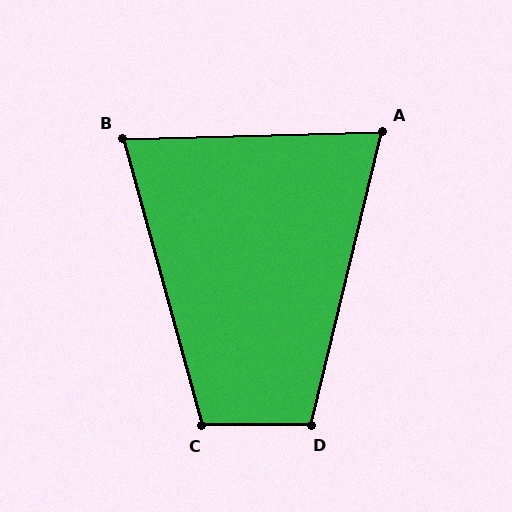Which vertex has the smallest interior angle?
A, at approximately 75 degrees.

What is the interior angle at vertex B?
Approximately 76 degrees (acute).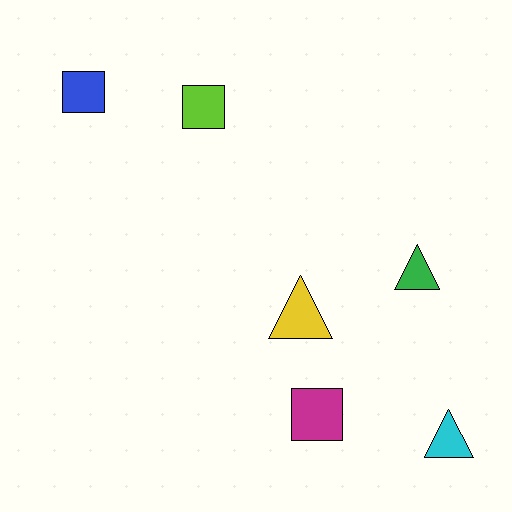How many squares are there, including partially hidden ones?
There are 3 squares.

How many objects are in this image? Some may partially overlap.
There are 6 objects.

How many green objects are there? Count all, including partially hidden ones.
There is 1 green object.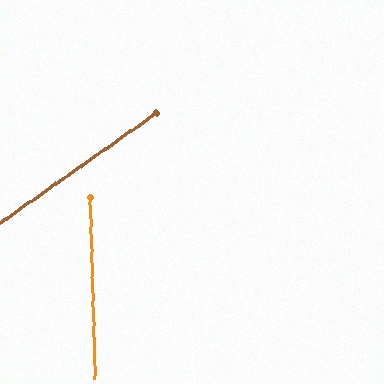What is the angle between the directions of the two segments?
Approximately 57 degrees.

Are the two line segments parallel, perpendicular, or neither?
Neither parallel nor perpendicular — they differ by about 57°.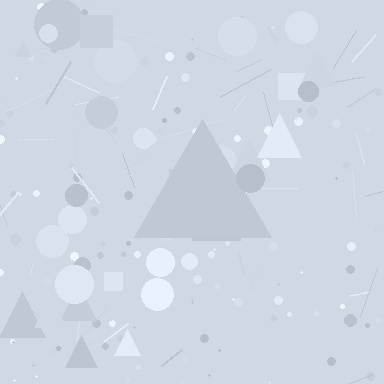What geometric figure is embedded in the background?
A triangle is embedded in the background.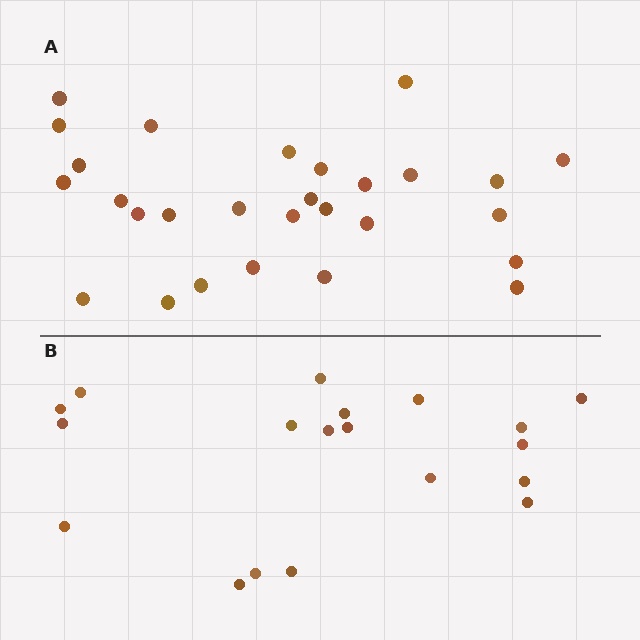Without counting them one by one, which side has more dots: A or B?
Region A (the top region) has more dots.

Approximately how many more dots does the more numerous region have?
Region A has roughly 8 or so more dots than region B.